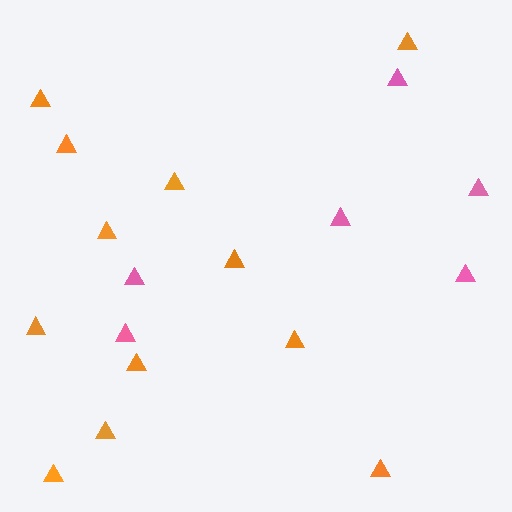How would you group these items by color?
There are 2 groups: one group of pink triangles (6) and one group of orange triangles (12).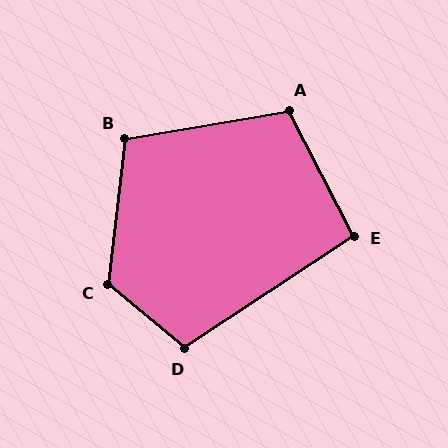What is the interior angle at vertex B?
Approximately 106 degrees (obtuse).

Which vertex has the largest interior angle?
C, at approximately 123 degrees.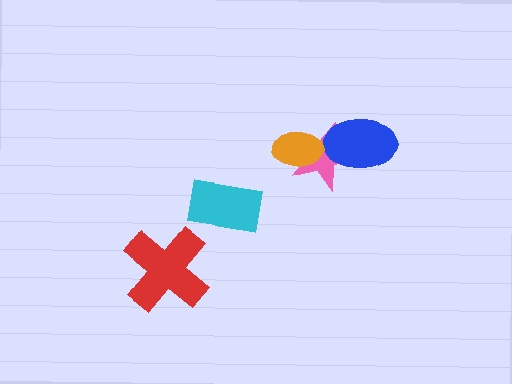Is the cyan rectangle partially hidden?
No, no other shape covers it.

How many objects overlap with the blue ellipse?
1 object overlaps with the blue ellipse.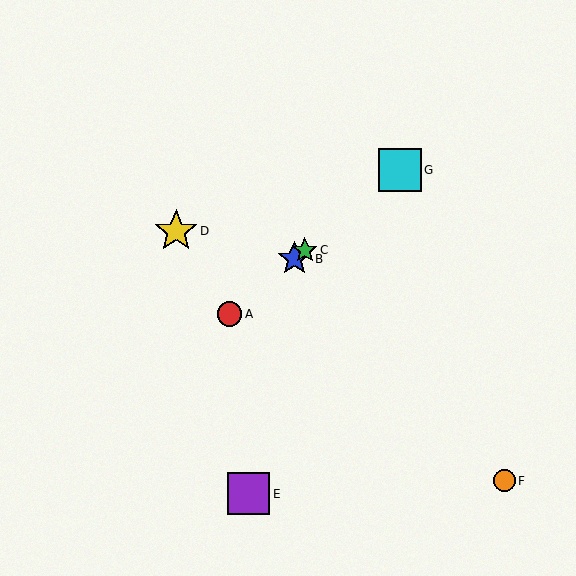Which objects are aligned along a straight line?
Objects A, B, C, G are aligned along a straight line.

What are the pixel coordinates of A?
Object A is at (229, 314).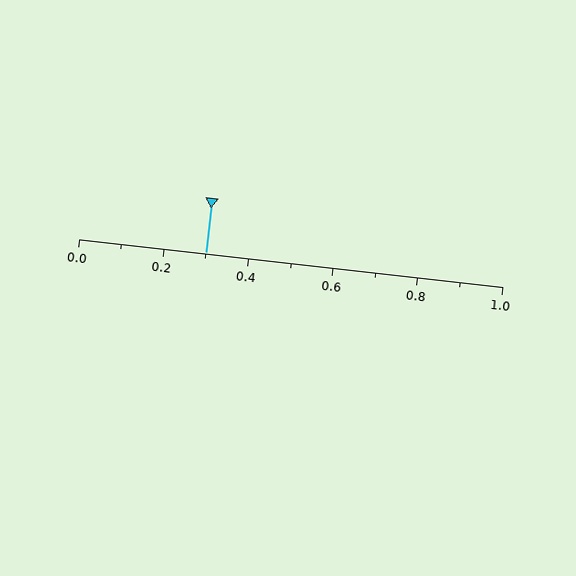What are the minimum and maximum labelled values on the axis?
The axis runs from 0.0 to 1.0.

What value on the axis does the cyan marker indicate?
The marker indicates approximately 0.3.